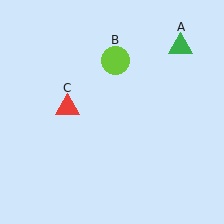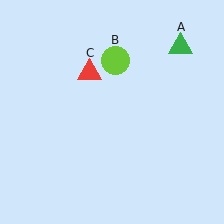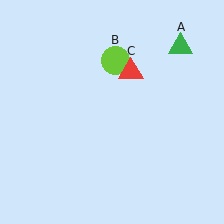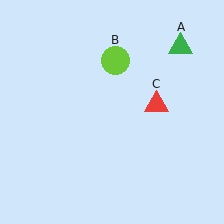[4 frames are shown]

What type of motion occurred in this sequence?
The red triangle (object C) rotated clockwise around the center of the scene.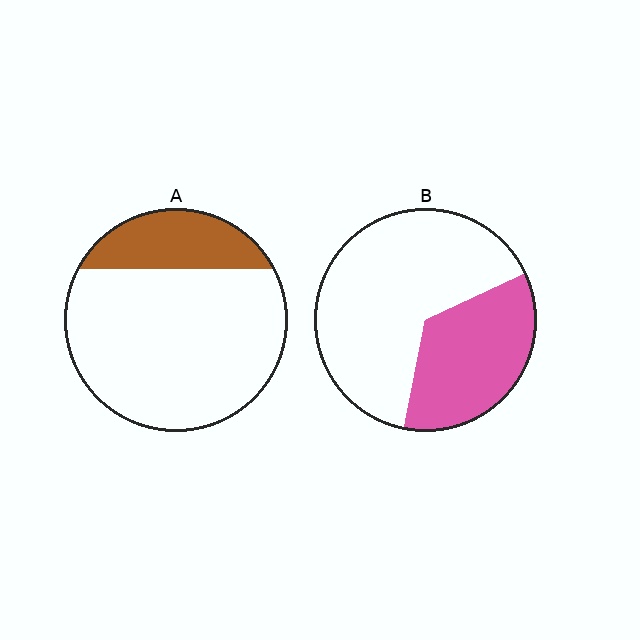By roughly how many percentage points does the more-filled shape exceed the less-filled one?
By roughly 15 percentage points (B over A).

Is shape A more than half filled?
No.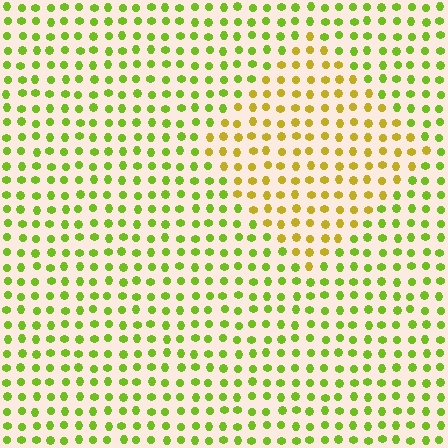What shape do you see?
I see a diamond.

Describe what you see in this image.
The image is filled with small lime elements in a uniform arrangement. A diamond-shaped region is visible where the elements are tinted to a slightly different hue, forming a subtle color boundary.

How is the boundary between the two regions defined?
The boundary is defined purely by a slight shift in hue (about 37 degrees). Spacing, size, and orientation are identical on both sides.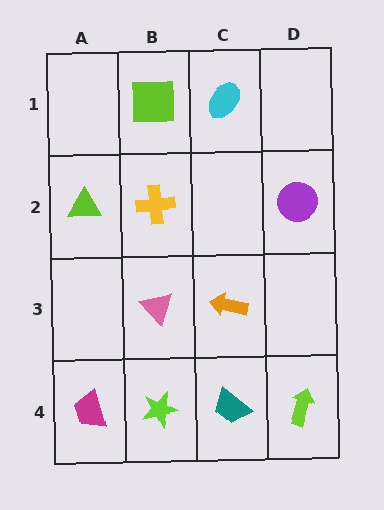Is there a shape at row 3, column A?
No, that cell is empty.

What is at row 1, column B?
A lime square.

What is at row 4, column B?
A lime star.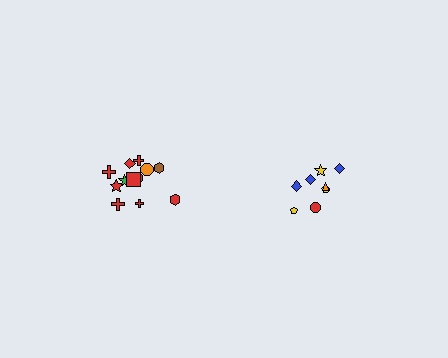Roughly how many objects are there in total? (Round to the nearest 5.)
Roughly 20 objects in total.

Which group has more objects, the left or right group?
The left group.